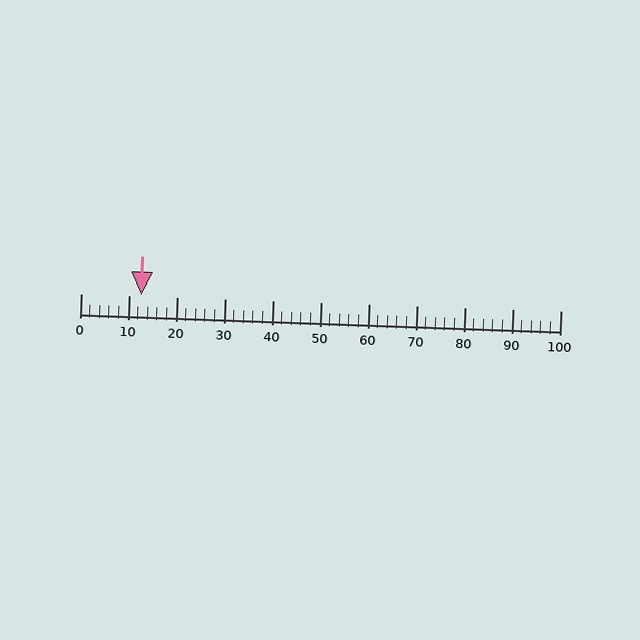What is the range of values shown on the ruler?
The ruler shows values from 0 to 100.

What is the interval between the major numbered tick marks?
The major tick marks are spaced 10 units apart.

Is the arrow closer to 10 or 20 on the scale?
The arrow is closer to 10.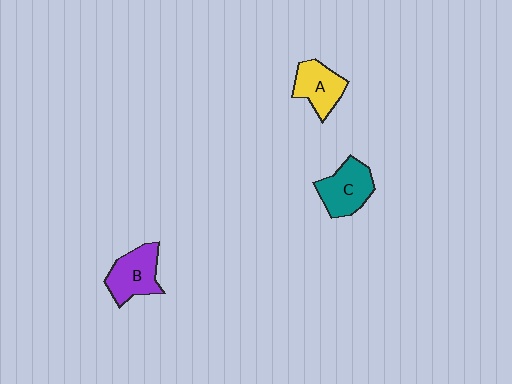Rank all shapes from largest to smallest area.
From largest to smallest: C (teal), B (purple), A (yellow).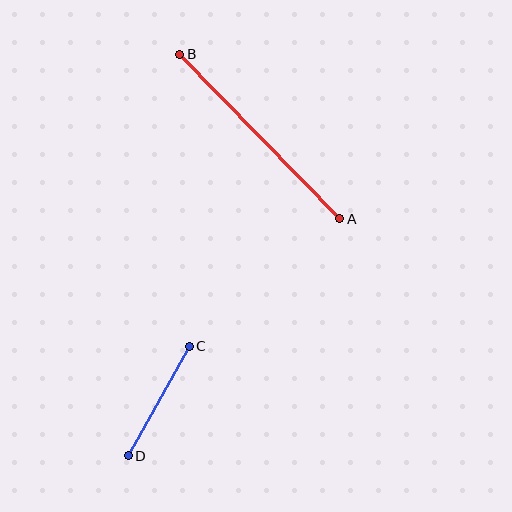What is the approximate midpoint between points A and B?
The midpoint is at approximately (260, 137) pixels.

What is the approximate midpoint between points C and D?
The midpoint is at approximately (159, 401) pixels.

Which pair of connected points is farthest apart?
Points A and B are farthest apart.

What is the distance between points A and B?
The distance is approximately 229 pixels.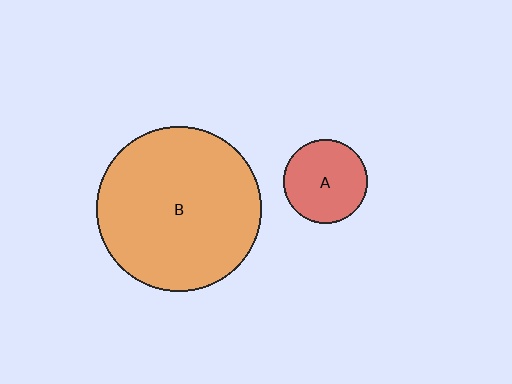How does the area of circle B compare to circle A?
Approximately 3.9 times.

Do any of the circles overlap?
No, none of the circles overlap.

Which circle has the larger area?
Circle B (orange).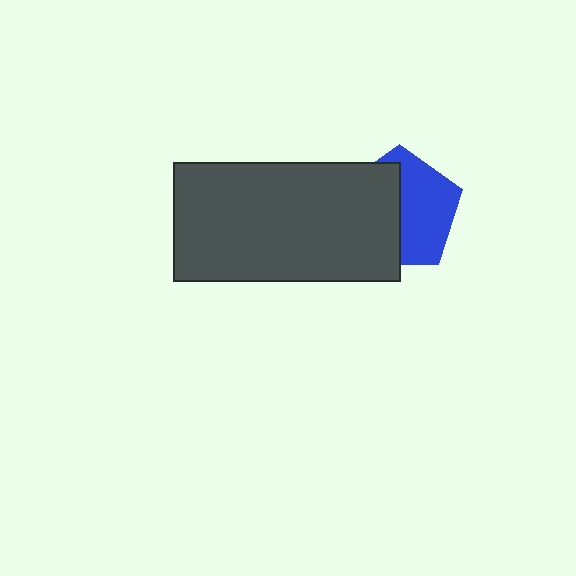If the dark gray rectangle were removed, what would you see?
You would see the complete blue pentagon.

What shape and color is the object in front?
The object in front is a dark gray rectangle.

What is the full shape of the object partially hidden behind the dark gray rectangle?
The partially hidden object is a blue pentagon.